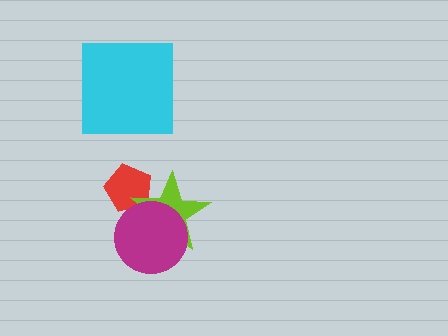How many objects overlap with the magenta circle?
2 objects overlap with the magenta circle.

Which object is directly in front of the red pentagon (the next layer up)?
The lime star is directly in front of the red pentagon.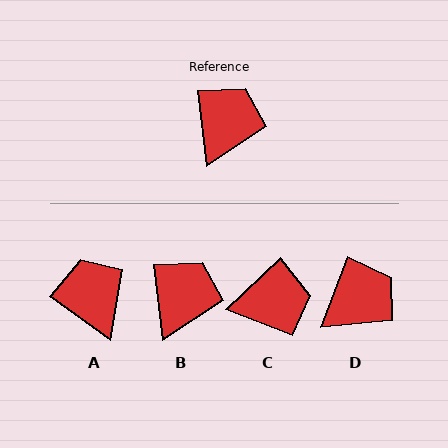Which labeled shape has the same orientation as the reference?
B.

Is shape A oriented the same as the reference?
No, it is off by about 48 degrees.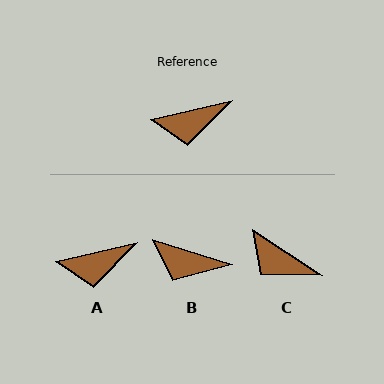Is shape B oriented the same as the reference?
No, it is off by about 30 degrees.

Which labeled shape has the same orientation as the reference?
A.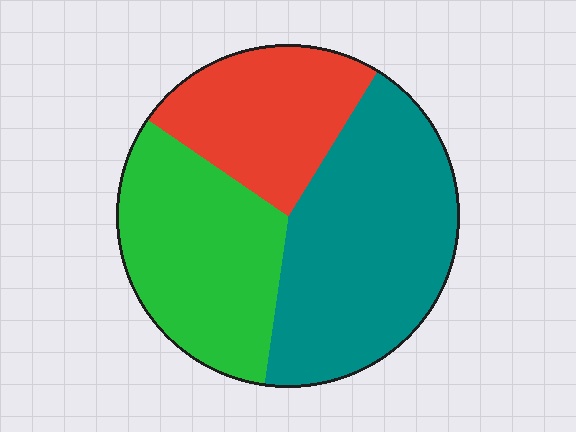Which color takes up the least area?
Red, at roughly 25%.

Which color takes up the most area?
Teal, at roughly 45%.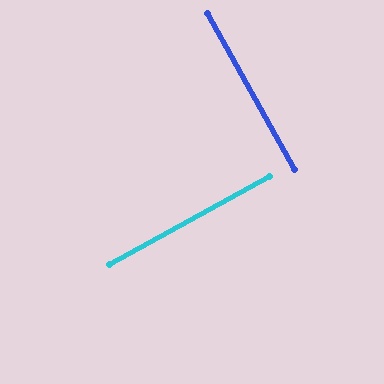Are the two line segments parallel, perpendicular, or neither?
Perpendicular — they meet at approximately 90°.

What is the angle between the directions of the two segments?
Approximately 90 degrees.